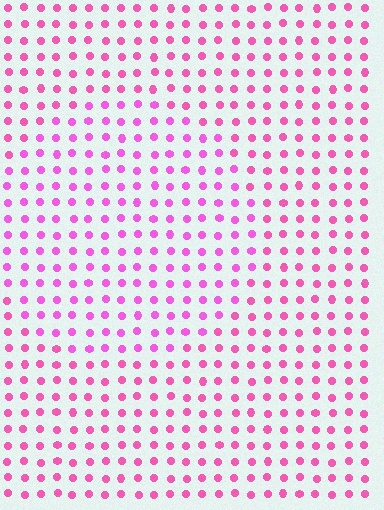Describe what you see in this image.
The image is filled with small pink elements in a uniform arrangement. A circle-shaped region is visible where the elements are tinted to a slightly different hue, forming a subtle color boundary.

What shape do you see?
I see a circle.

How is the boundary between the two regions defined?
The boundary is defined purely by a slight shift in hue (about 20 degrees). Spacing, size, and orientation are identical on both sides.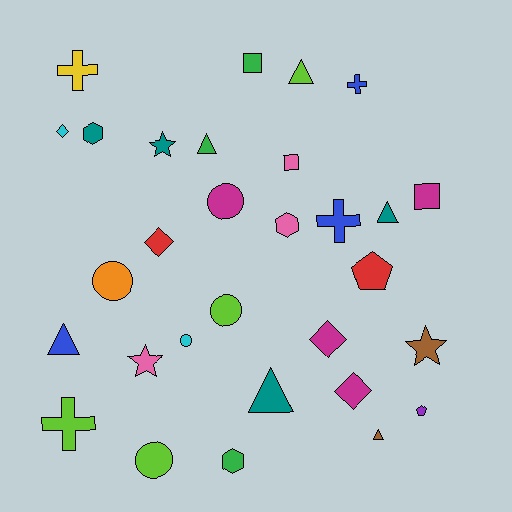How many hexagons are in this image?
There are 3 hexagons.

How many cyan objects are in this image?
There are 2 cyan objects.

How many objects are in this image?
There are 30 objects.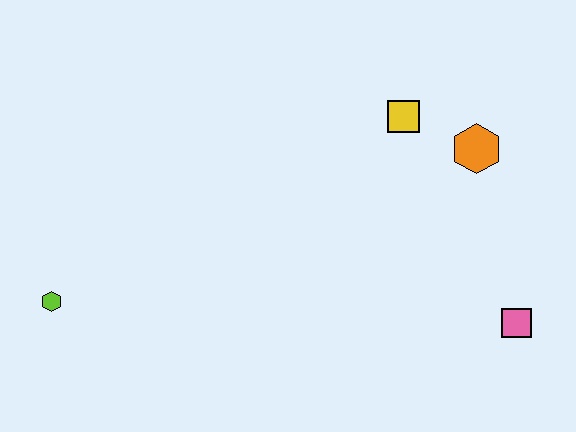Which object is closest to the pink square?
The orange hexagon is closest to the pink square.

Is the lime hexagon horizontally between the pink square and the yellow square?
No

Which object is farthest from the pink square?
The lime hexagon is farthest from the pink square.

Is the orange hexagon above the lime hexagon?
Yes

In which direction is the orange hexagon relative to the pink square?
The orange hexagon is above the pink square.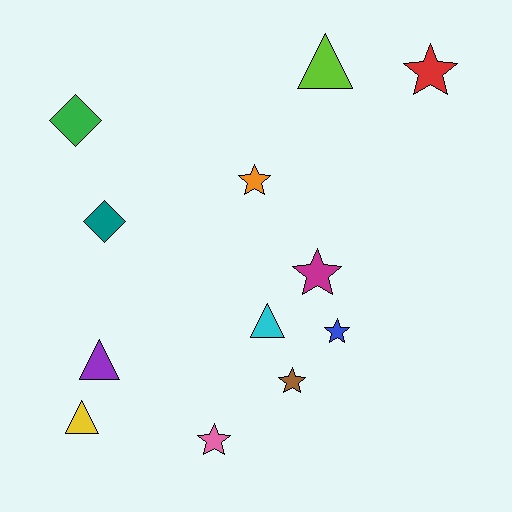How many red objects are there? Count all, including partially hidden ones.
There is 1 red object.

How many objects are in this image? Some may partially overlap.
There are 12 objects.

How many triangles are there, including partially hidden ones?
There are 4 triangles.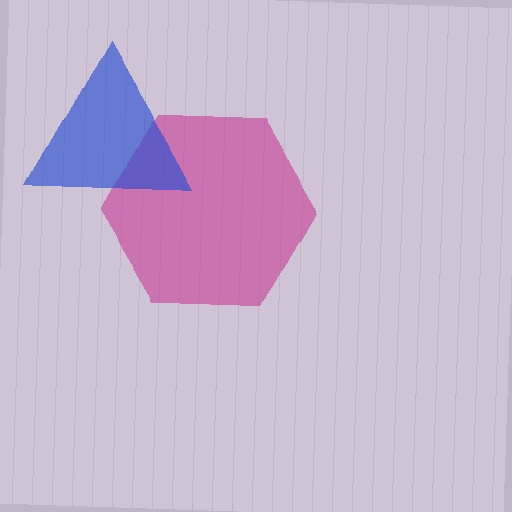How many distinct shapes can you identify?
There are 2 distinct shapes: a magenta hexagon, a blue triangle.